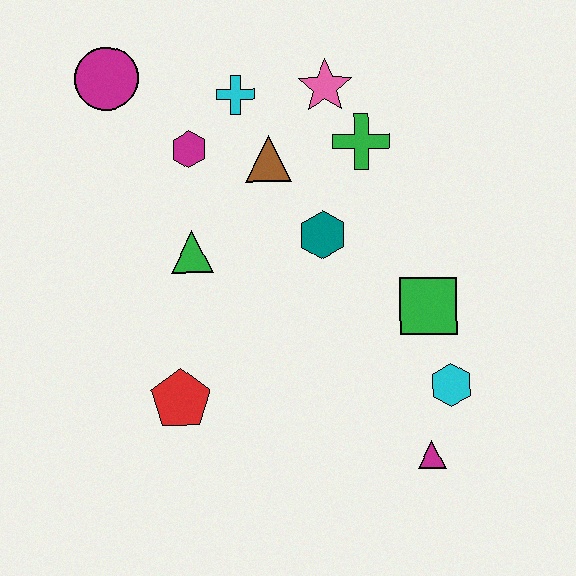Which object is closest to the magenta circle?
The magenta hexagon is closest to the magenta circle.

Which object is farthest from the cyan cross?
The magenta triangle is farthest from the cyan cross.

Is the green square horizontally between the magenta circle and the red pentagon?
No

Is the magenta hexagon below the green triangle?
No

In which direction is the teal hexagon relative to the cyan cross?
The teal hexagon is below the cyan cross.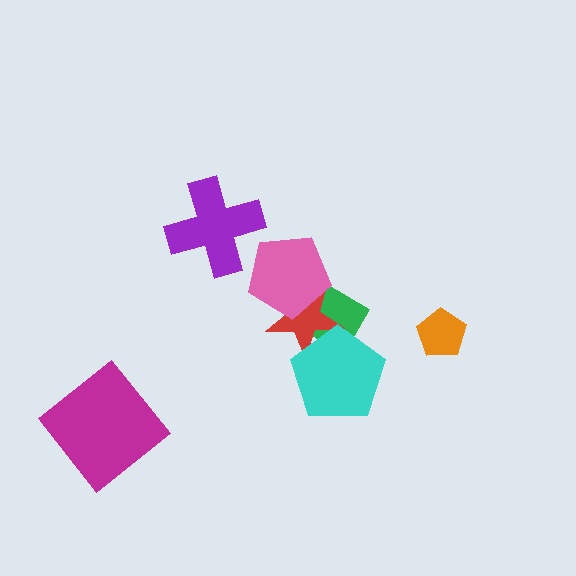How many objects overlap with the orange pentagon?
0 objects overlap with the orange pentagon.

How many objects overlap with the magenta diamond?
0 objects overlap with the magenta diamond.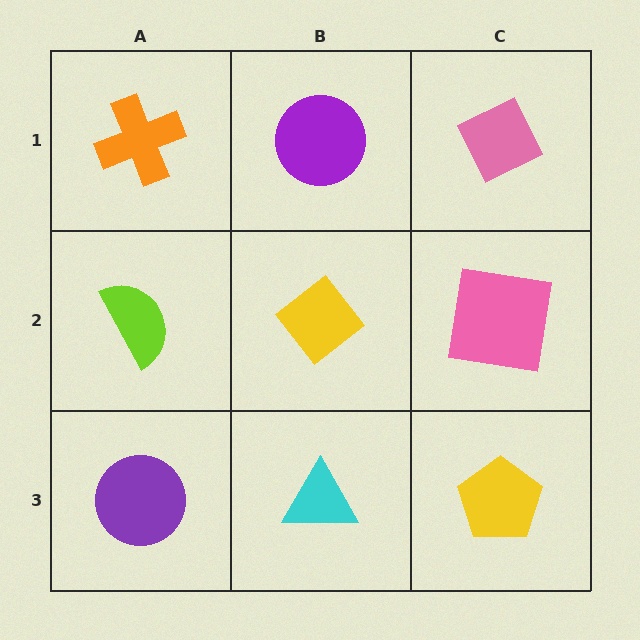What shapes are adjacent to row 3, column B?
A yellow diamond (row 2, column B), a purple circle (row 3, column A), a yellow pentagon (row 3, column C).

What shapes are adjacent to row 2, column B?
A purple circle (row 1, column B), a cyan triangle (row 3, column B), a lime semicircle (row 2, column A), a pink square (row 2, column C).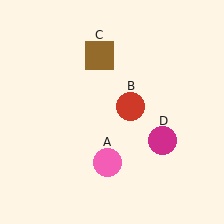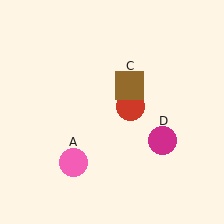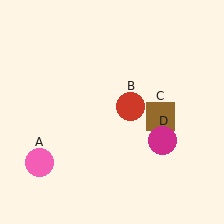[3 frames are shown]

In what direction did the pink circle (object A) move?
The pink circle (object A) moved left.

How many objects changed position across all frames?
2 objects changed position: pink circle (object A), brown square (object C).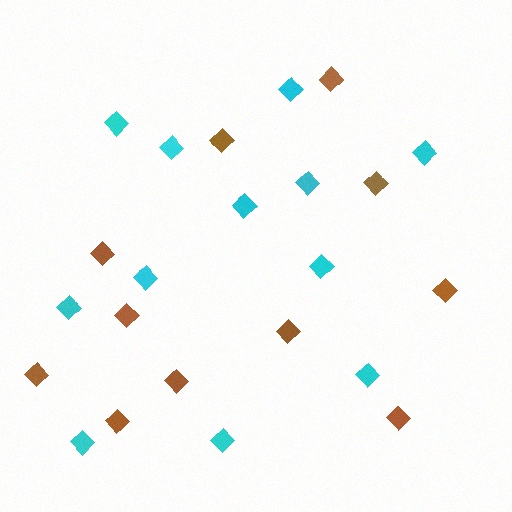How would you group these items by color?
There are 2 groups: one group of brown diamonds (11) and one group of cyan diamonds (12).